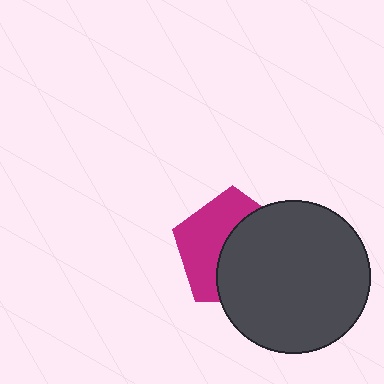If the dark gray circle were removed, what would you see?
You would see the complete magenta pentagon.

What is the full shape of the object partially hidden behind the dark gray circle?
The partially hidden object is a magenta pentagon.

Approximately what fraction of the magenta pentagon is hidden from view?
Roughly 54% of the magenta pentagon is hidden behind the dark gray circle.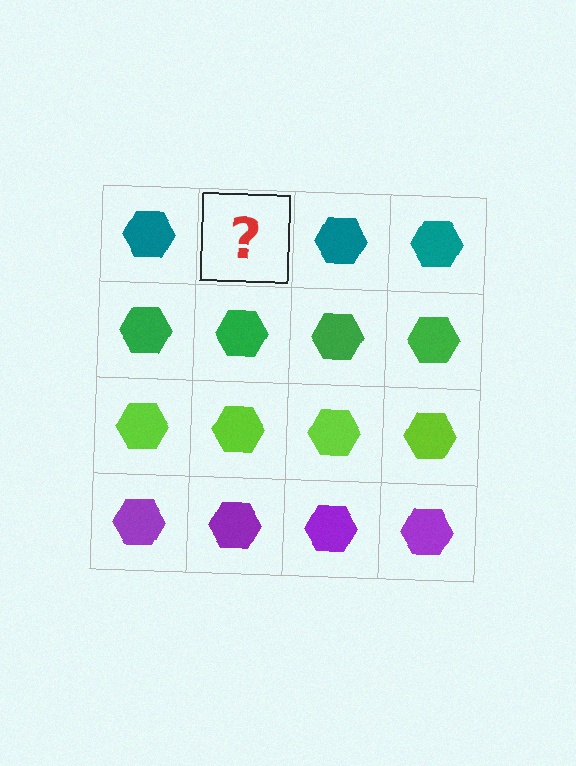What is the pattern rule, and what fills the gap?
The rule is that each row has a consistent color. The gap should be filled with a teal hexagon.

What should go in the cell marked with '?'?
The missing cell should contain a teal hexagon.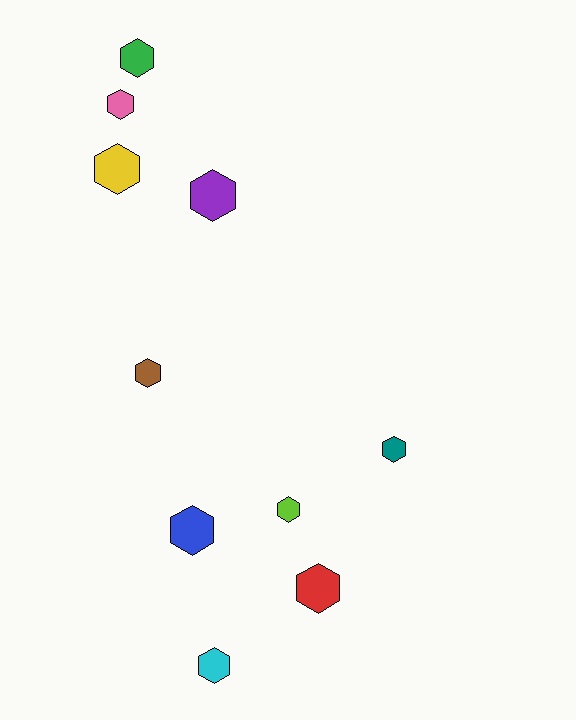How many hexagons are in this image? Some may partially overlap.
There are 10 hexagons.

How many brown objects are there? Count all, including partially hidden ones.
There is 1 brown object.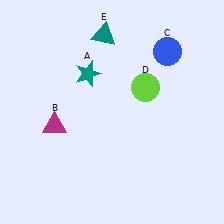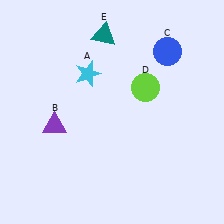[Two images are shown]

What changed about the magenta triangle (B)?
In Image 1, B is magenta. In Image 2, it changed to purple.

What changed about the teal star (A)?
In Image 1, A is teal. In Image 2, it changed to cyan.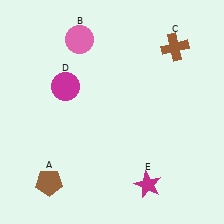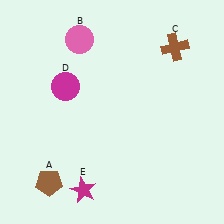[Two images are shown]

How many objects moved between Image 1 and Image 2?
1 object moved between the two images.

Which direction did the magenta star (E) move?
The magenta star (E) moved left.